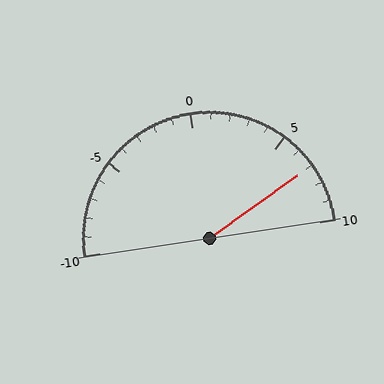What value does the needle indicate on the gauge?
The needle indicates approximately 7.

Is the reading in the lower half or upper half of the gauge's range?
The reading is in the upper half of the range (-10 to 10).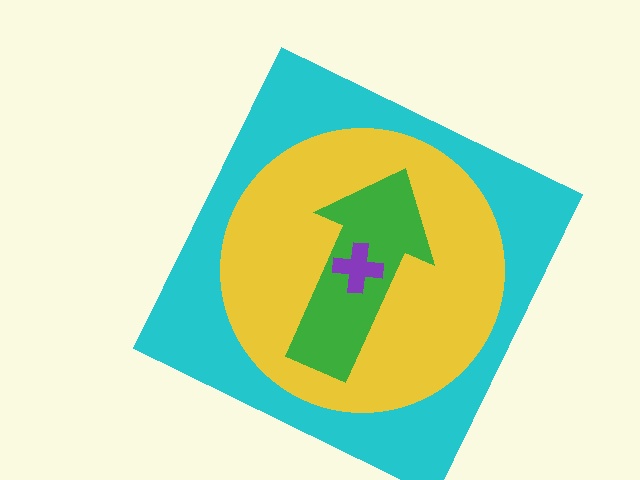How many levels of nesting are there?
4.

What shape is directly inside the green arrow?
The purple cross.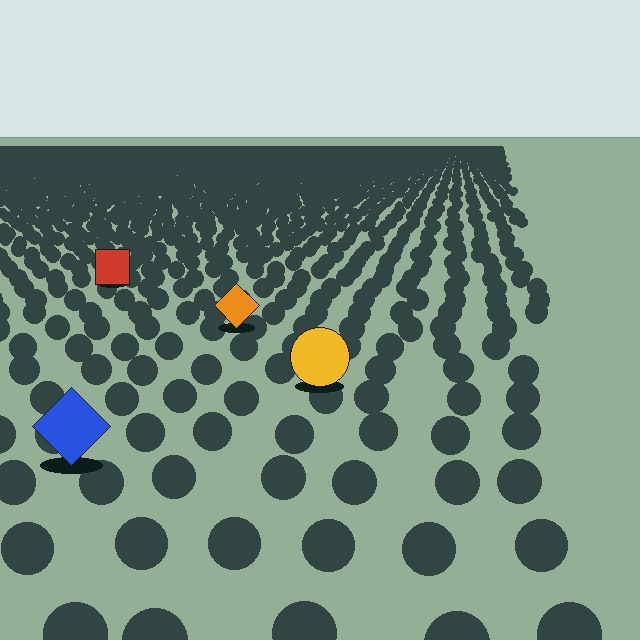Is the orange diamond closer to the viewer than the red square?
Yes. The orange diamond is closer — you can tell from the texture gradient: the ground texture is coarser near it.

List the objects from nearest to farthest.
From nearest to farthest: the blue diamond, the yellow circle, the orange diamond, the red square.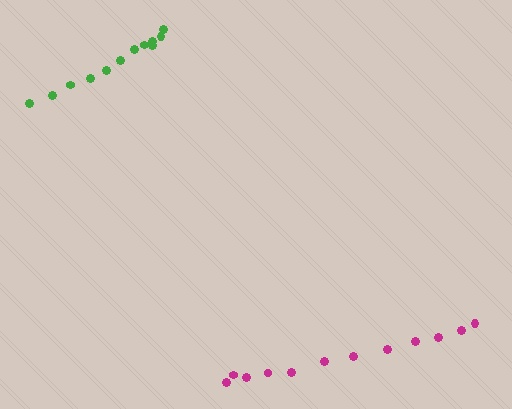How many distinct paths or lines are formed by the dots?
There are 2 distinct paths.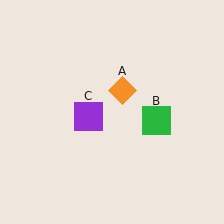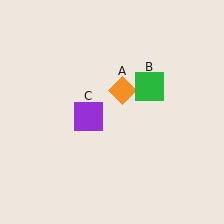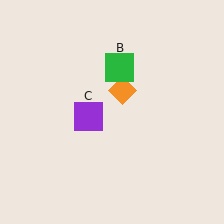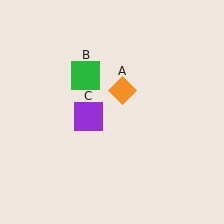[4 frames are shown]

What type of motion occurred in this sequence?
The green square (object B) rotated counterclockwise around the center of the scene.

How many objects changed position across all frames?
1 object changed position: green square (object B).